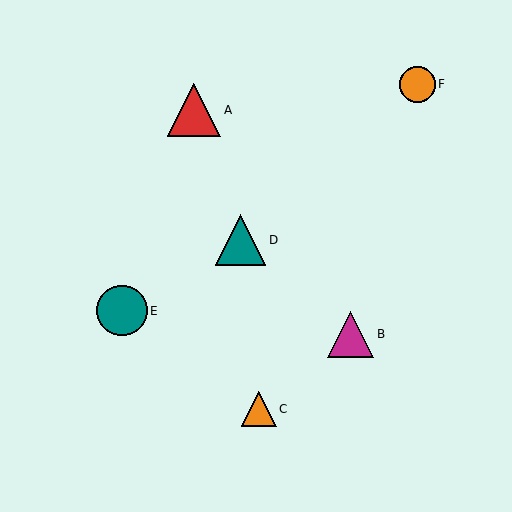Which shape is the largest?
The red triangle (labeled A) is the largest.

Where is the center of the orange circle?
The center of the orange circle is at (417, 84).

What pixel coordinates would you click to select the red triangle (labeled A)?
Click at (194, 110) to select the red triangle A.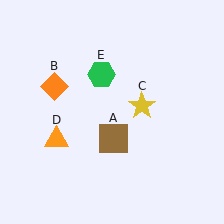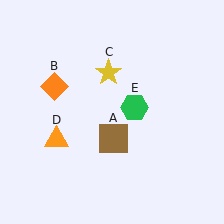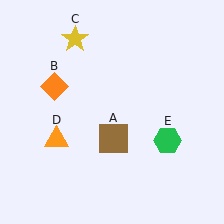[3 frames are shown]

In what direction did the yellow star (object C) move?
The yellow star (object C) moved up and to the left.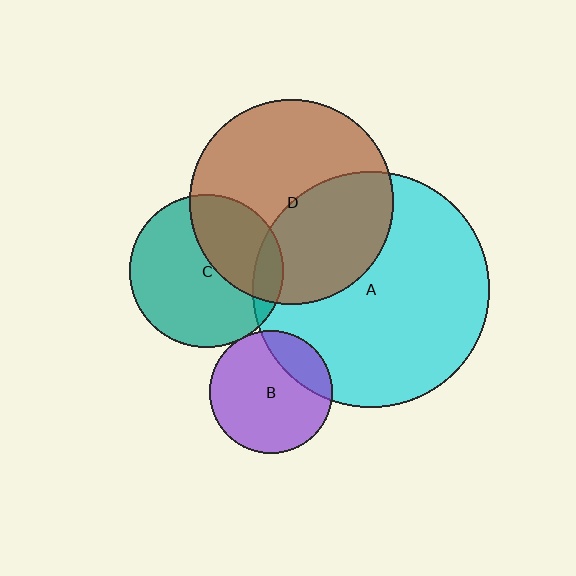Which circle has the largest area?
Circle A (cyan).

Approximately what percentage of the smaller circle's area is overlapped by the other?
Approximately 20%.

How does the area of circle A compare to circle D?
Approximately 1.3 times.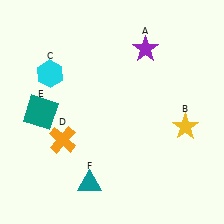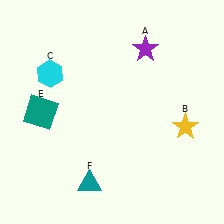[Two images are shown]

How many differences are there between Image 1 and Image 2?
There is 1 difference between the two images.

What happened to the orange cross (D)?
The orange cross (D) was removed in Image 2. It was in the bottom-left area of Image 1.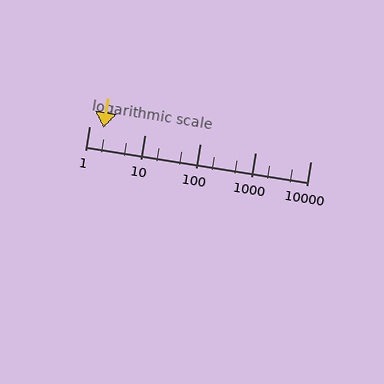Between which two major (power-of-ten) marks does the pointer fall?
The pointer is between 1 and 10.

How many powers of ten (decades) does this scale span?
The scale spans 4 decades, from 1 to 10000.